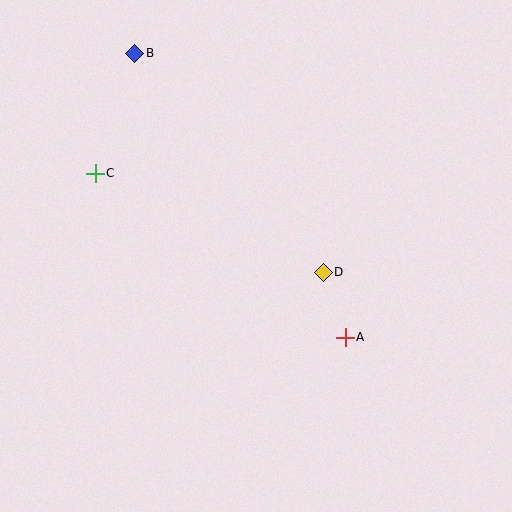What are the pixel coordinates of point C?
Point C is at (95, 173).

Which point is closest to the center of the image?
Point D at (323, 272) is closest to the center.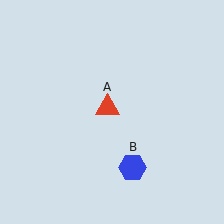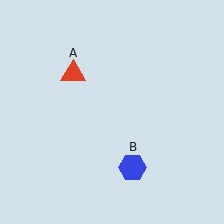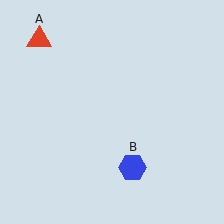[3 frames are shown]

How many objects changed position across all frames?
1 object changed position: red triangle (object A).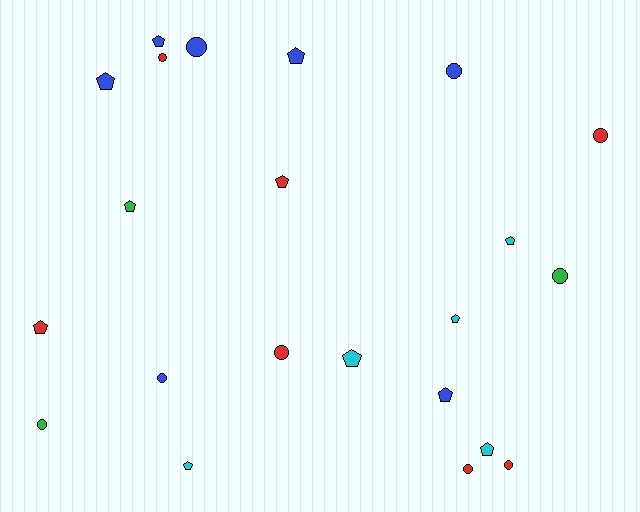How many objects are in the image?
There are 22 objects.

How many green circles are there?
There are 2 green circles.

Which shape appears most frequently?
Pentagon, with 12 objects.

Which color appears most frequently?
Blue, with 7 objects.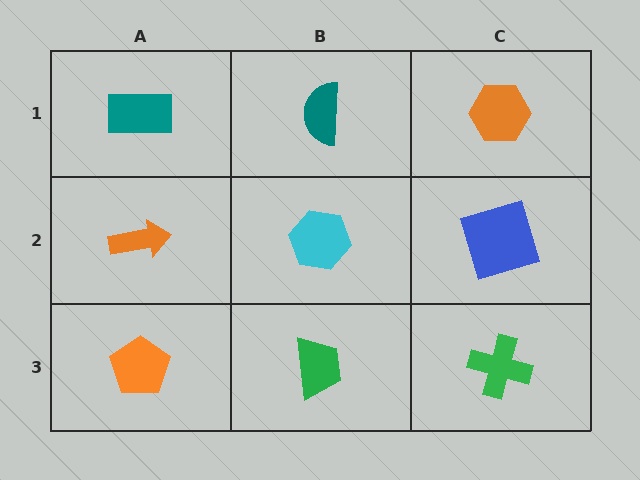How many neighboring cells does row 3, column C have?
2.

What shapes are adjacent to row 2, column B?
A teal semicircle (row 1, column B), a green trapezoid (row 3, column B), an orange arrow (row 2, column A), a blue square (row 2, column C).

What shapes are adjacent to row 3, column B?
A cyan hexagon (row 2, column B), an orange pentagon (row 3, column A), a green cross (row 3, column C).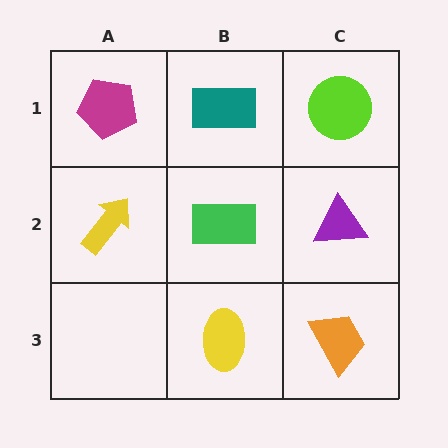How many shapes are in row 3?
2 shapes.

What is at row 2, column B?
A green rectangle.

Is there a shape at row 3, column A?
No, that cell is empty.